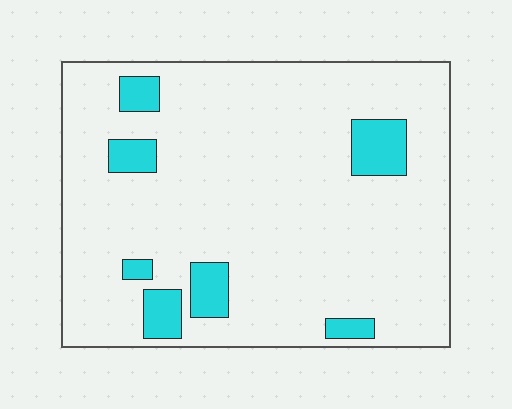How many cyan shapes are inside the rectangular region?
7.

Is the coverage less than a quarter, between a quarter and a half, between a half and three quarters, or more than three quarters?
Less than a quarter.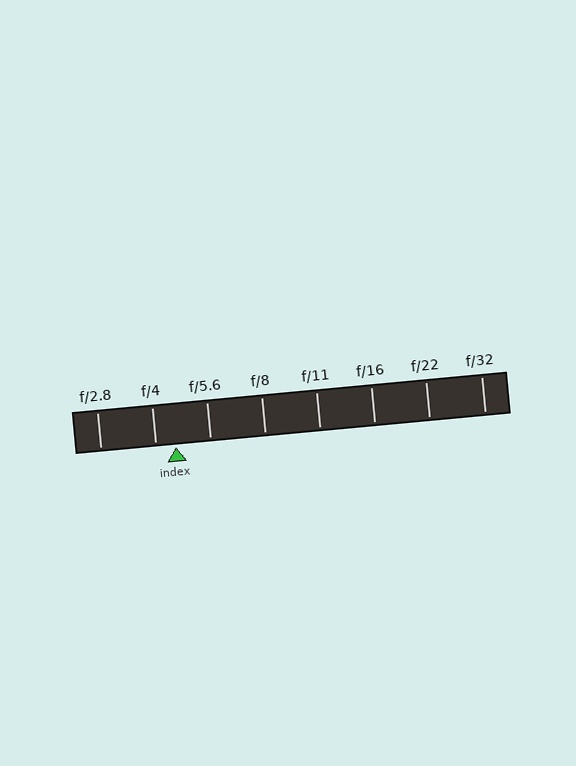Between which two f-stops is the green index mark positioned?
The index mark is between f/4 and f/5.6.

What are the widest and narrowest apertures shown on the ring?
The widest aperture shown is f/2.8 and the narrowest is f/32.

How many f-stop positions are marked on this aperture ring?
There are 8 f-stop positions marked.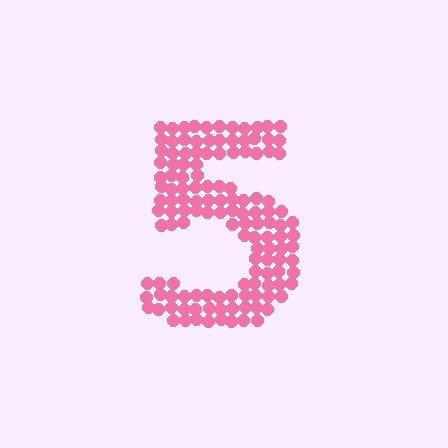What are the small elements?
The small elements are circles.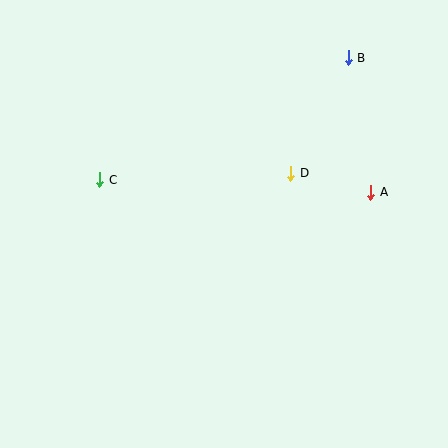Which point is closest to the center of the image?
Point D at (291, 173) is closest to the center.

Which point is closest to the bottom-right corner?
Point A is closest to the bottom-right corner.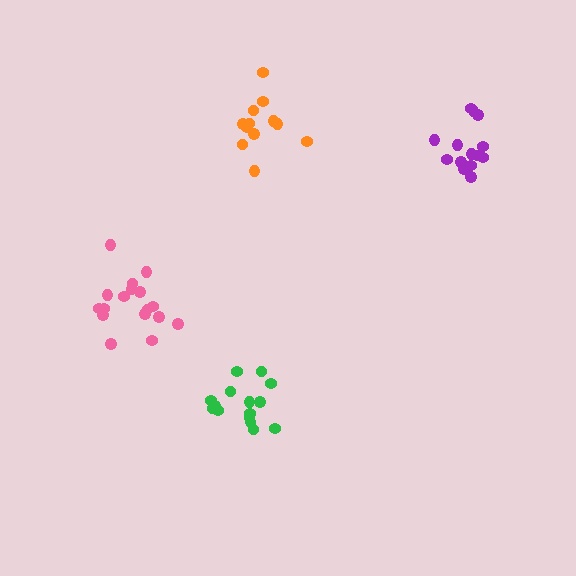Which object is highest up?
The orange cluster is topmost.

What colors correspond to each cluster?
The clusters are colored: green, purple, pink, orange.